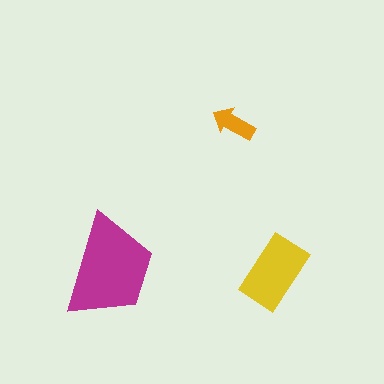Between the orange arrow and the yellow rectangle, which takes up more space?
The yellow rectangle.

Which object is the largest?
The magenta trapezoid.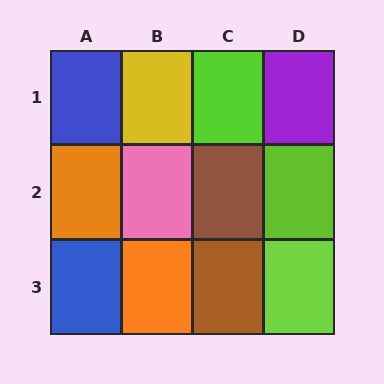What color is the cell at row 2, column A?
Orange.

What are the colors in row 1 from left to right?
Blue, yellow, lime, purple.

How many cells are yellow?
1 cell is yellow.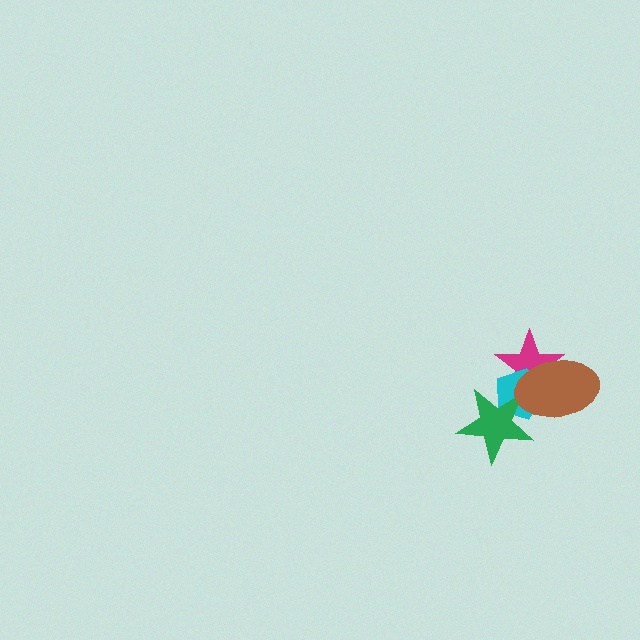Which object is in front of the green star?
The brown ellipse is in front of the green star.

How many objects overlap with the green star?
3 objects overlap with the green star.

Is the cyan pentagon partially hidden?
Yes, it is partially covered by another shape.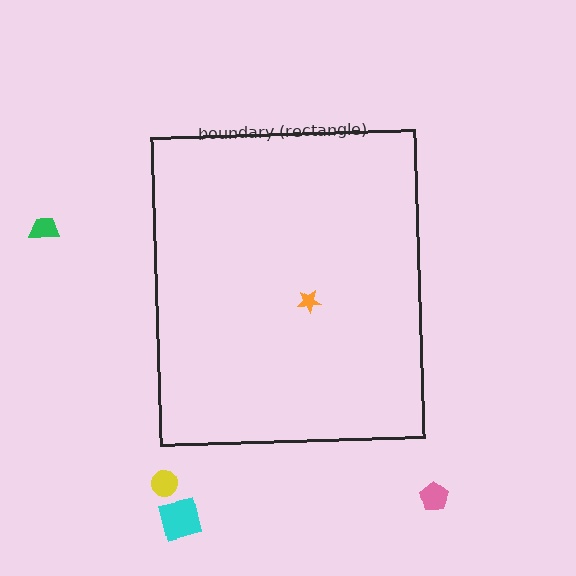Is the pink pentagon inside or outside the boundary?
Outside.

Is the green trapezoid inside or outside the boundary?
Outside.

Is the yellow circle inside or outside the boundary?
Outside.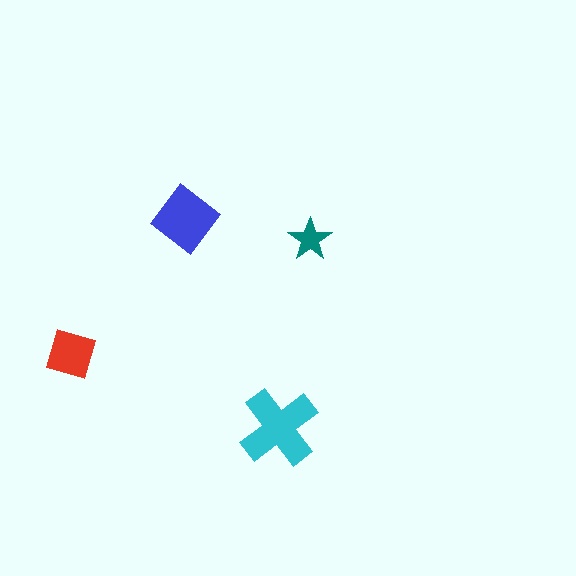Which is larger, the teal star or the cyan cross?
The cyan cross.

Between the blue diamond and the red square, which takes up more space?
The blue diamond.